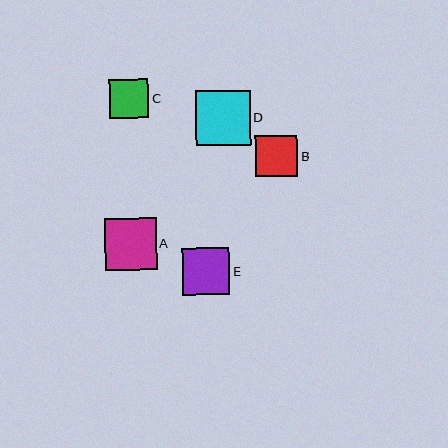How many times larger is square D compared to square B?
Square D is approximately 1.3 times the size of square B.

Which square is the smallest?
Square C is the smallest with a size of approximately 39 pixels.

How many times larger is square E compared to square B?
Square E is approximately 1.1 times the size of square B.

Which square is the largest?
Square D is the largest with a size of approximately 54 pixels.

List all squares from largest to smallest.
From largest to smallest: D, A, E, B, C.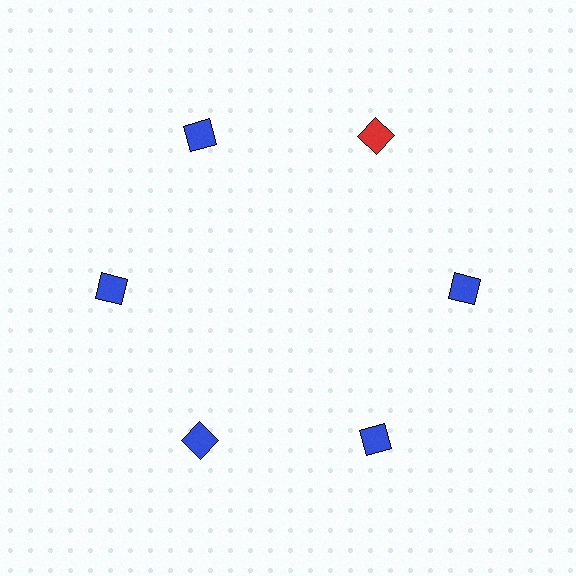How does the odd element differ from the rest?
It has a different color: red instead of blue.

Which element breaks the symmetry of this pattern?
The red square at roughly the 1 o'clock position breaks the symmetry. All other shapes are blue squares.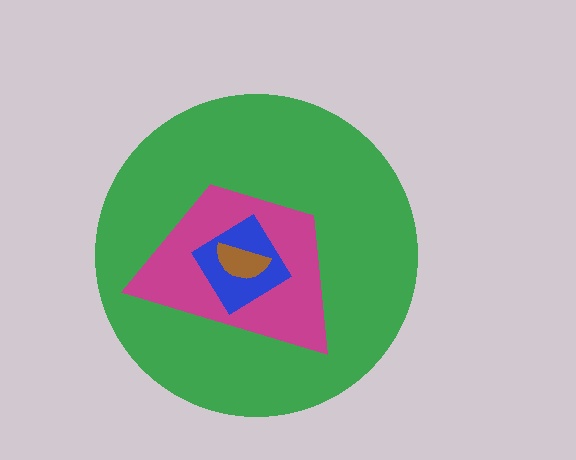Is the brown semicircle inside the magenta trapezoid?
Yes.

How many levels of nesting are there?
4.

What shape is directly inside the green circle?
The magenta trapezoid.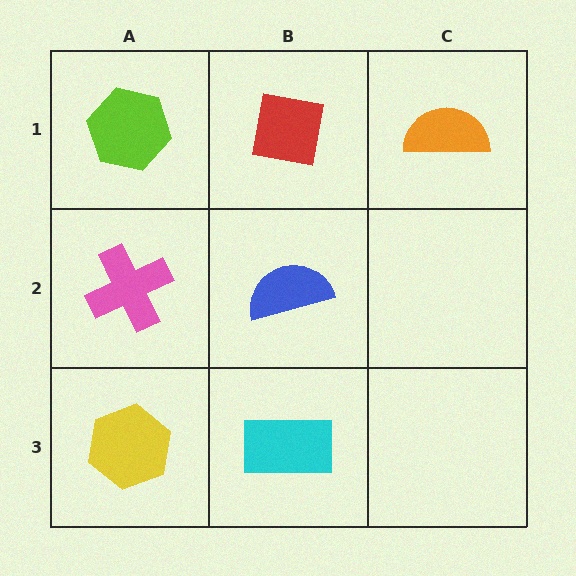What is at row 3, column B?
A cyan rectangle.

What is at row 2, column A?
A pink cross.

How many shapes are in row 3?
2 shapes.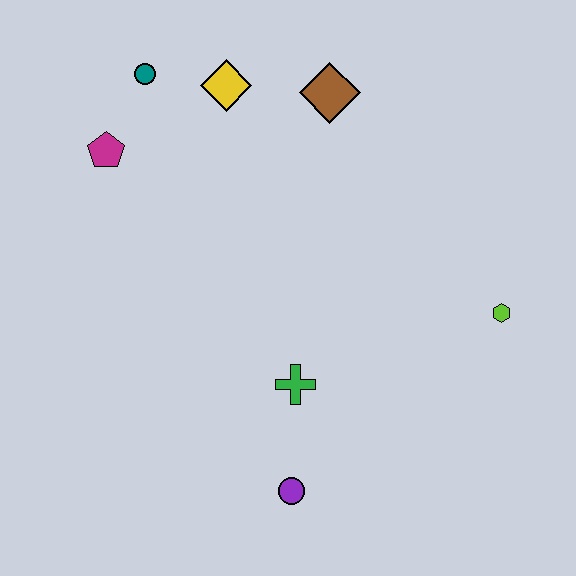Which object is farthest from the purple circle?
The teal circle is farthest from the purple circle.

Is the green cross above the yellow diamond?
No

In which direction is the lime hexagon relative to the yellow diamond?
The lime hexagon is to the right of the yellow diamond.